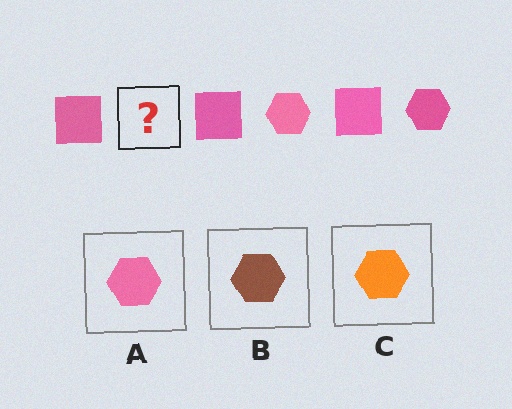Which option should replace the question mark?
Option A.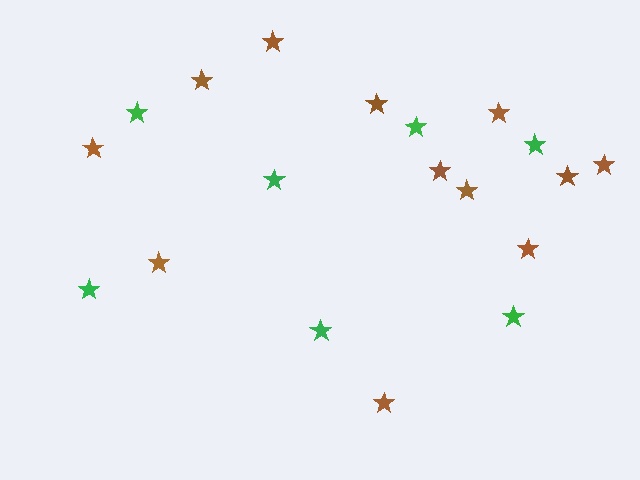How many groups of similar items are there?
There are 2 groups: one group of green stars (7) and one group of brown stars (12).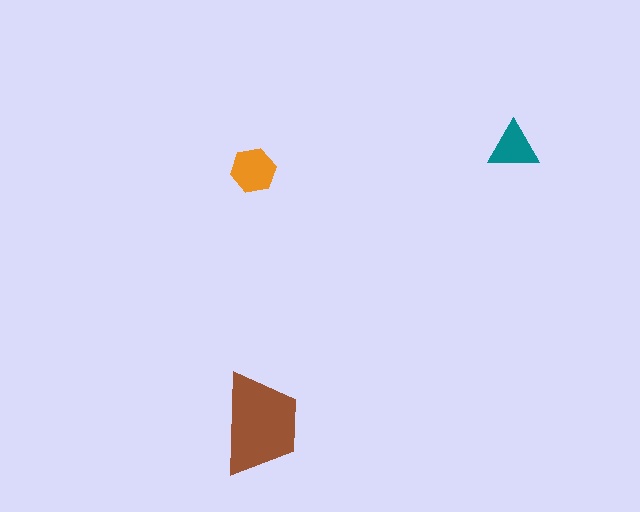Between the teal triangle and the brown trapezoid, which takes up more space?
The brown trapezoid.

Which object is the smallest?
The teal triangle.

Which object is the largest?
The brown trapezoid.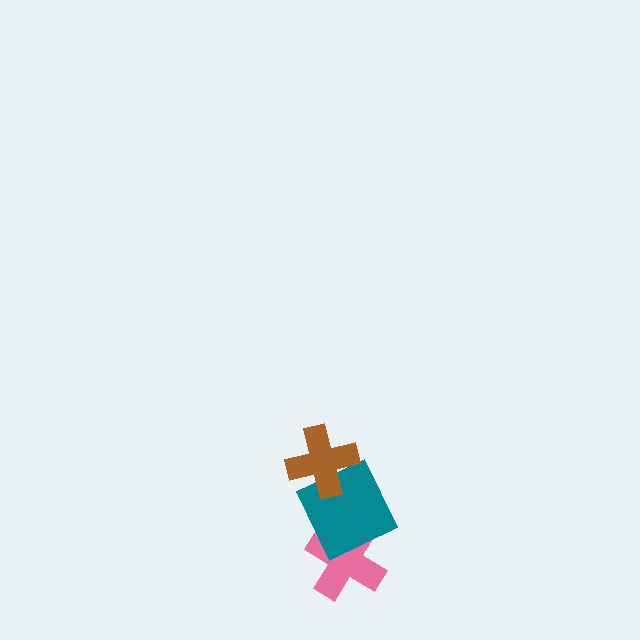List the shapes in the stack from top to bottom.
From top to bottom: the brown cross, the teal square, the pink cross.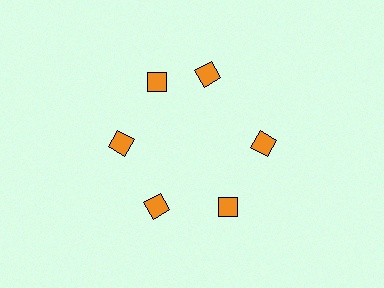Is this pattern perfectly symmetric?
No. The 6 orange diamonds are arranged in a ring, but one element near the 1 o'clock position is rotated out of alignment along the ring, breaking the 6-fold rotational symmetry.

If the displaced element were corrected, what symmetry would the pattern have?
It would have 6-fold rotational symmetry — the pattern would map onto itself every 60 degrees.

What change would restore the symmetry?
The symmetry would be restored by rotating it back into even spacing with its neighbors so that all 6 diamonds sit at equal angles and equal distance from the center.